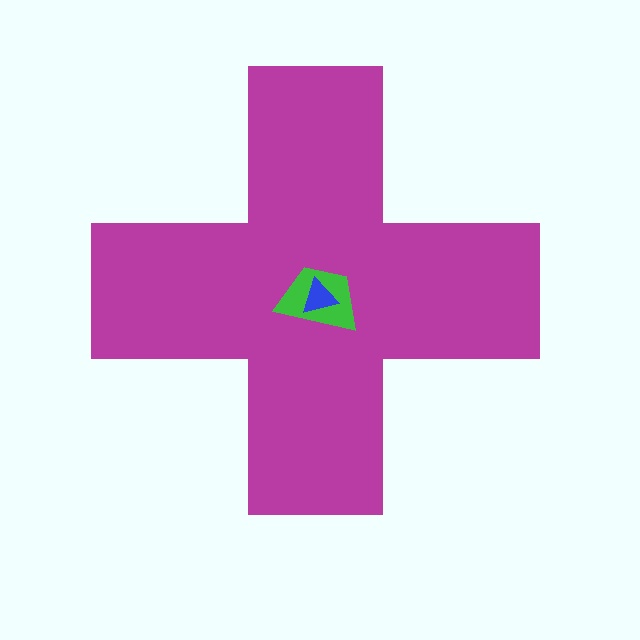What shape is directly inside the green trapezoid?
The blue triangle.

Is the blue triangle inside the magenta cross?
Yes.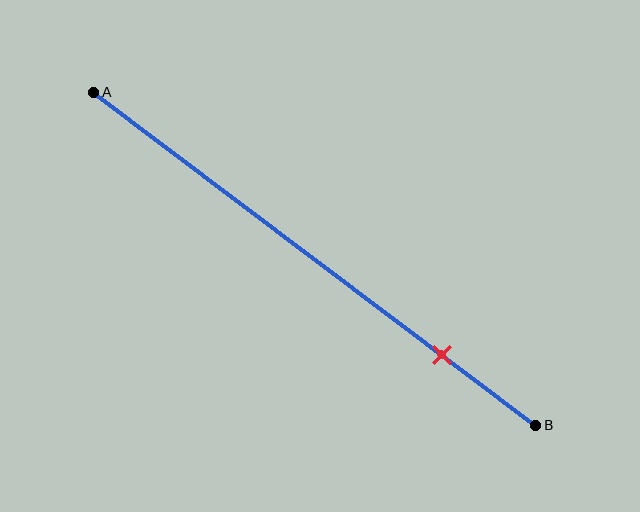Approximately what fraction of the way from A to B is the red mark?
The red mark is approximately 80% of the way from A to B.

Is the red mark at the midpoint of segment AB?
No, the mark is at about 80% from A, not at the 50% midpoint.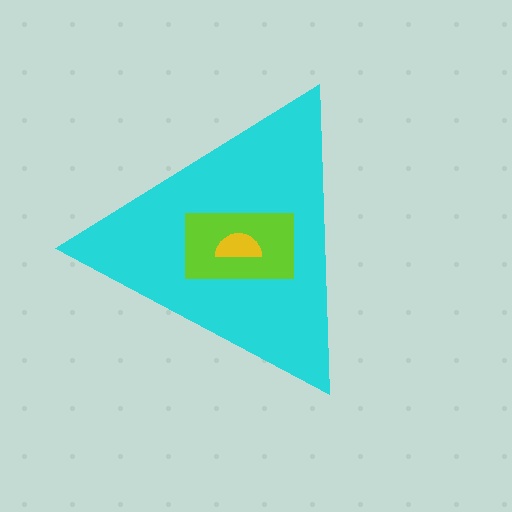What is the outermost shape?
The cyan triangle.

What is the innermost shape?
The yellow semicircle.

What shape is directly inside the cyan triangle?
The lime rectangle.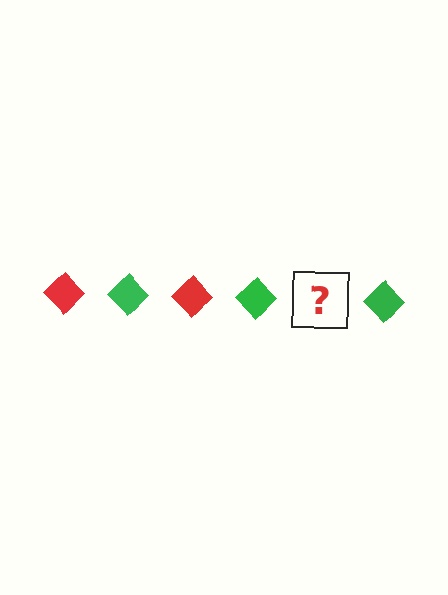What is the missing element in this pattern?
The missing element is a red diamond.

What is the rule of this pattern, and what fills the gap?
The rule is that the pattern cycles through red, green diamonds. The gap should be filled with a red diamond.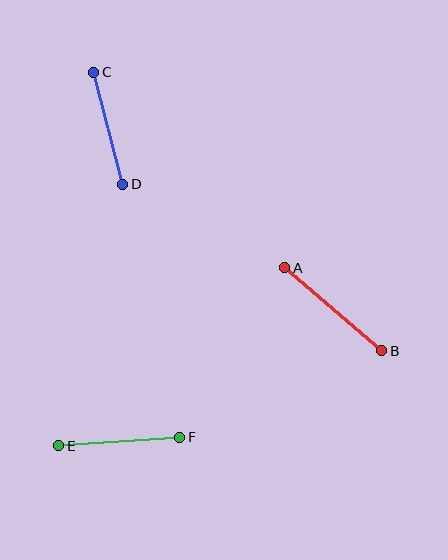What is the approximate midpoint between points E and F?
The midpoint is at approximately (119, 442) pixels.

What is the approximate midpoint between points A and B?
The midpoint is at approximately (333, 309) pixels.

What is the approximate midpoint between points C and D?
The midpoint is at approximately (108, 128) pixels.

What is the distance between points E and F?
The distance is approximately 122 pixels.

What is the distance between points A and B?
The distance is approximately 128 pixels.